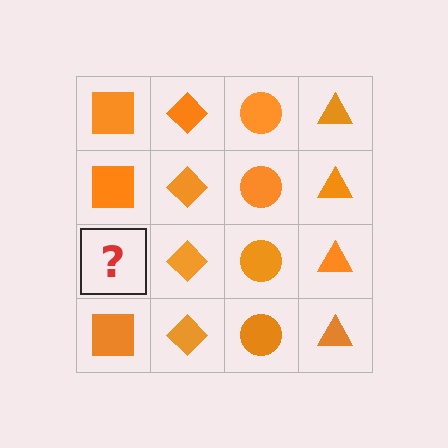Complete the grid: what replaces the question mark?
The question mark should be replaced with an orange square.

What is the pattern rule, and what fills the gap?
The rule is that each column has a consistent shape. The gap should be filled with an orange square.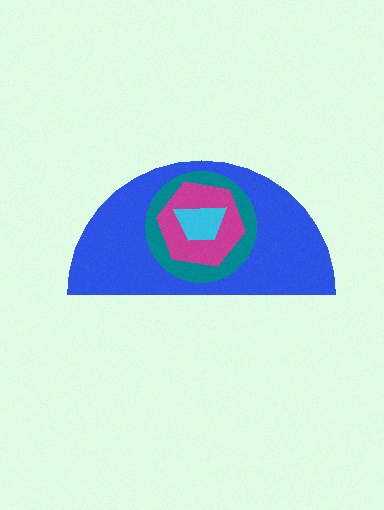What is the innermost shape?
The cyan trapezoid.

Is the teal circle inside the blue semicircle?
Yes.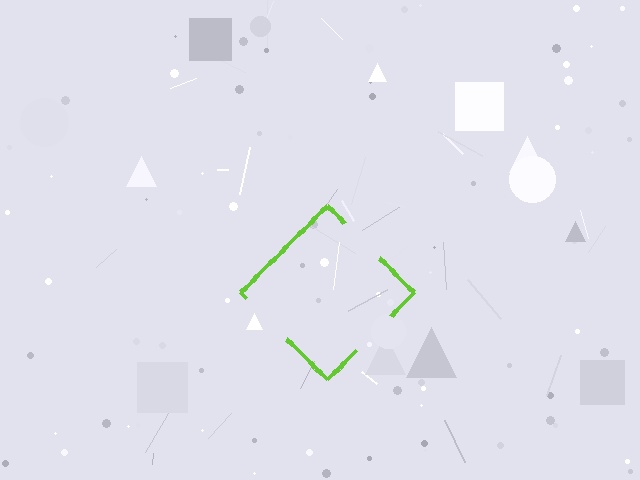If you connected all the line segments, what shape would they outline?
They would outline a diamond.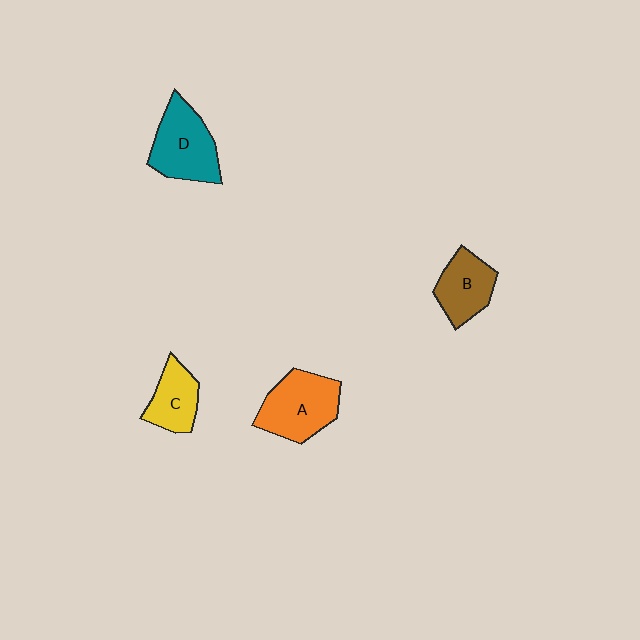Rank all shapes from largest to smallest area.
From largest to smallest: A (orange), D (teal), B (brown), C (yellow).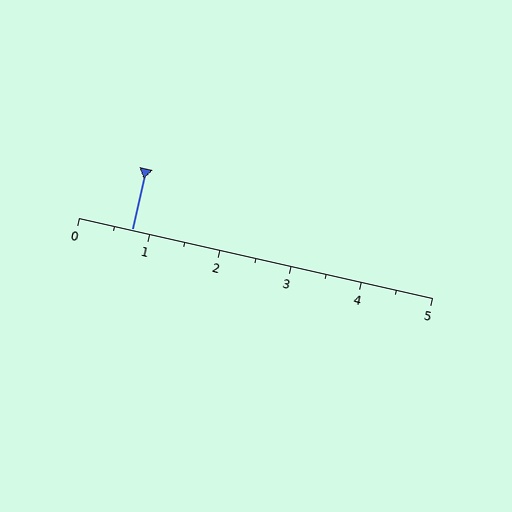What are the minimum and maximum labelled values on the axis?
The axis runs from 0 to 5.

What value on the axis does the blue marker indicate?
The marker indicates approximately 0.8.